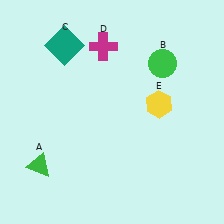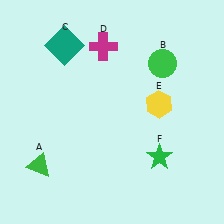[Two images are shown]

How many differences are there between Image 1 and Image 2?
There is 1 difference between the two images.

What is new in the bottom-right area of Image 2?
A green star (F) was added in the bottom-right area of Image 2.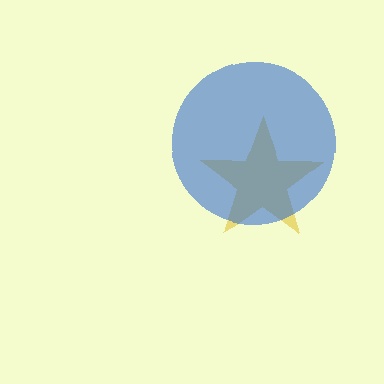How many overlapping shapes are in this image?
There are 2 overlapping shapes in the image.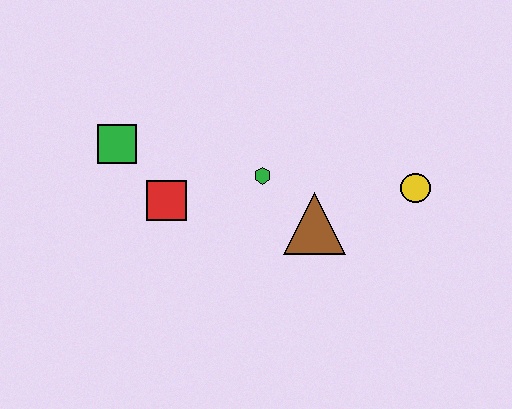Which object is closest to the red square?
The green square is closest to the red square.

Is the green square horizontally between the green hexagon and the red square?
No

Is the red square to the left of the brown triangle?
Yes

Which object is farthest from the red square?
The yellow circle is farthest from the red square.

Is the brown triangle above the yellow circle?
No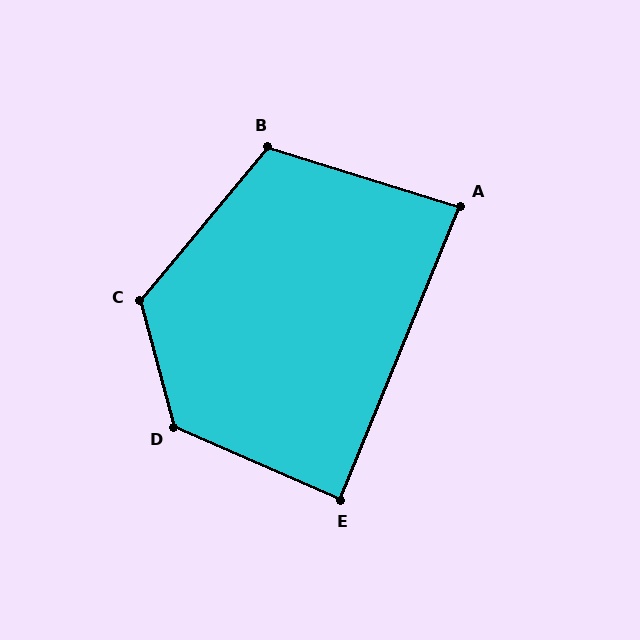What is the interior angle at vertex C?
Approximately 125 degrees (obtuse).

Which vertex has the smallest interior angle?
A, at approximately 85 degrees.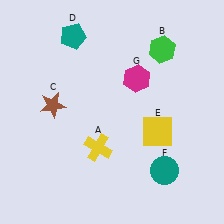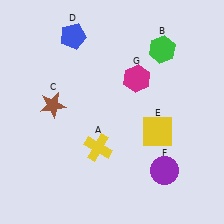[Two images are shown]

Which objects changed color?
D changed from teal to blue. F changed from teal to purple.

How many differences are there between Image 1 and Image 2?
There are 2 differences between the two images.